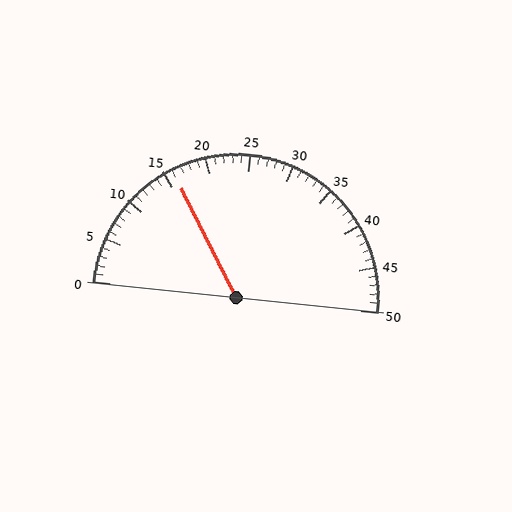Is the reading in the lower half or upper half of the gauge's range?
The reading is in the lower half of the range (0 to 50).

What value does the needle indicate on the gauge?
The needle indicates approximately 16.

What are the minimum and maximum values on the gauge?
The gauge ranges from 0 to 50.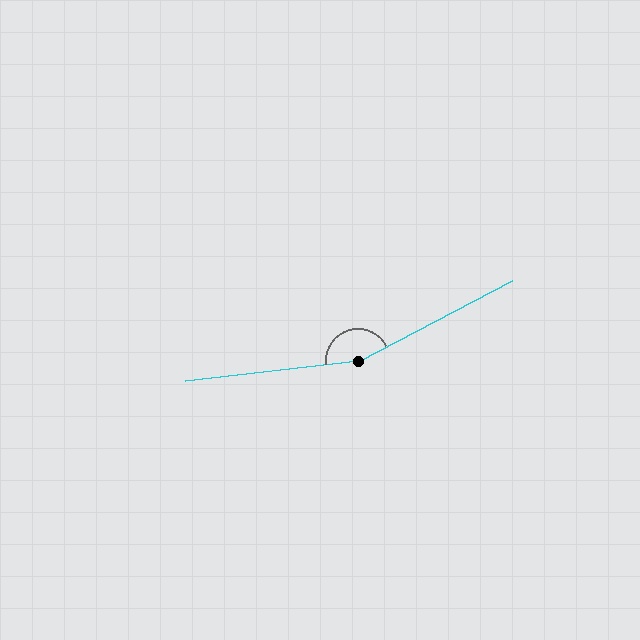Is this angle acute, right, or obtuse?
It is obtuse.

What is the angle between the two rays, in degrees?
Approximately 159 degrees.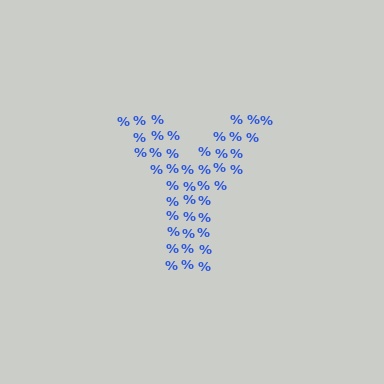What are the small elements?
The small elements are percent signs.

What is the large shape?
The large shape is the letter Y.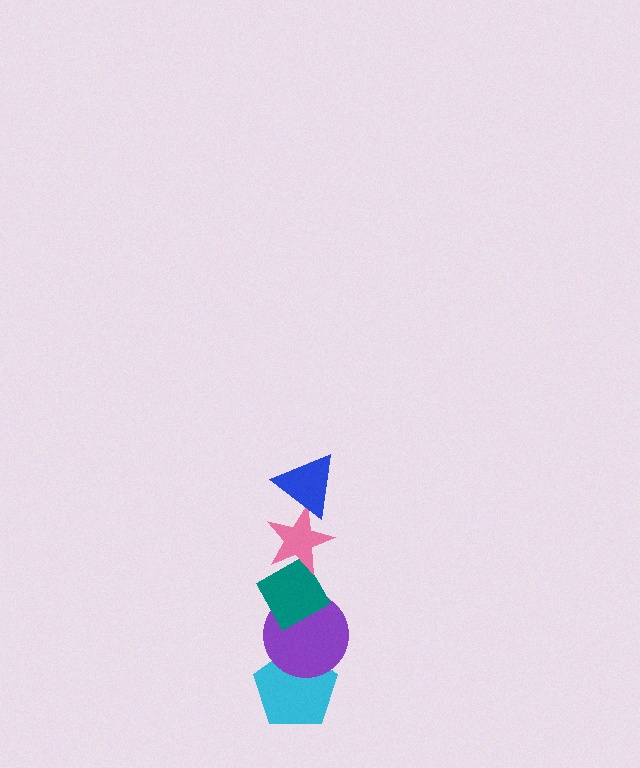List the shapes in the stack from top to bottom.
From top to bottom: the blue triangle, the pink star, the teal diamond, the purple circle, the cyan pentagon.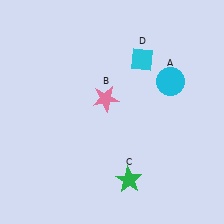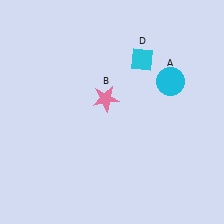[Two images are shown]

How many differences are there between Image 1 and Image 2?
There is 1 difference between the two images.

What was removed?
The green star (C) was removed in Image 2.